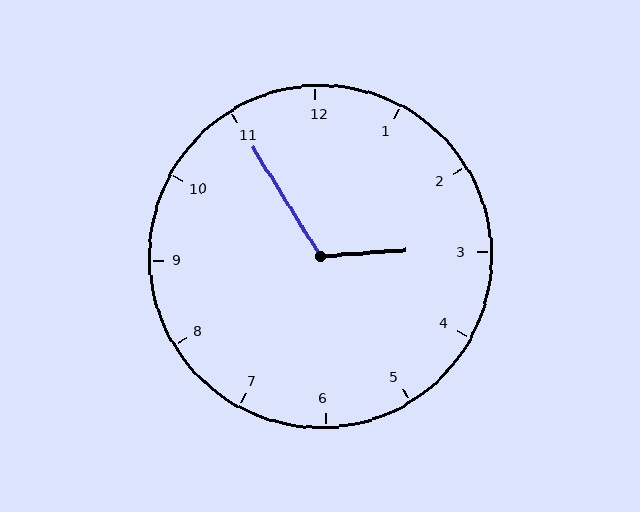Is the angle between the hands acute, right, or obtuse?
It is obtuse.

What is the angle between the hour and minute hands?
Approximately 118 degrees.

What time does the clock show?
2:55.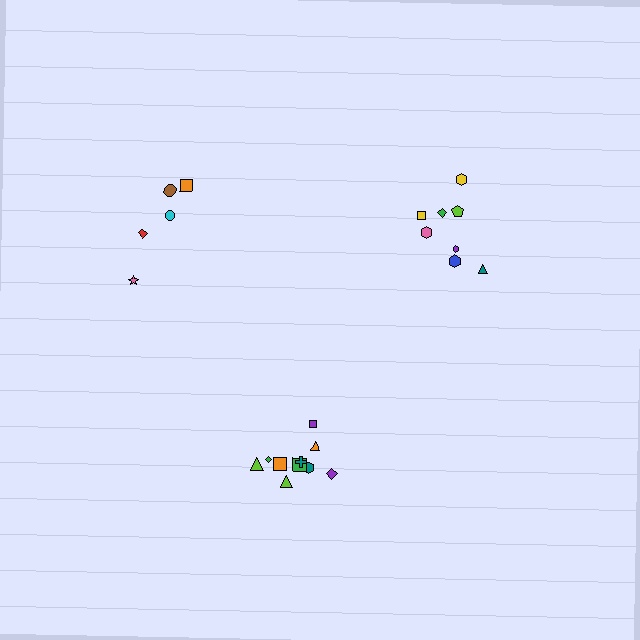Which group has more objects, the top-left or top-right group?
The top-right group.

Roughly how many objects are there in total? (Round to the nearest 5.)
Roughly 25 objects in total.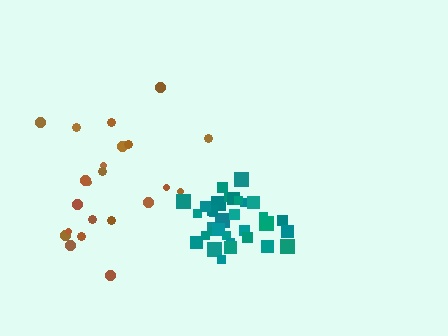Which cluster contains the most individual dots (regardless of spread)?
Teal (33).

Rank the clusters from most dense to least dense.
teal, brown.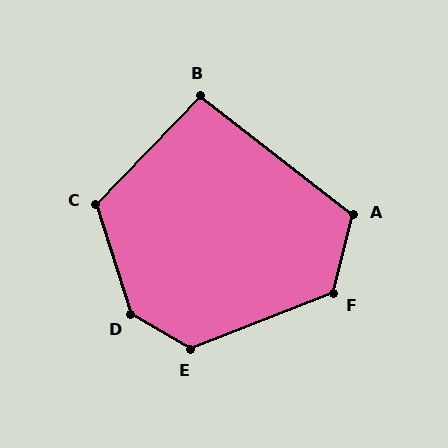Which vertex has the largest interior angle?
D, at approximately 138 degrees.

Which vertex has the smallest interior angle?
B, at approximately 96 degrees.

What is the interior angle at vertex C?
Approximately 118 degrees (obtuse).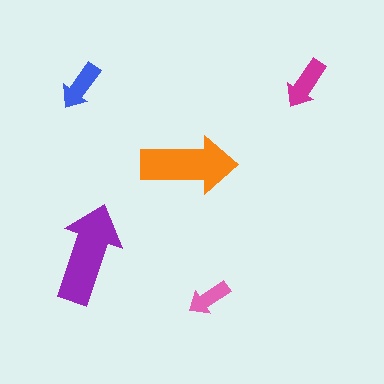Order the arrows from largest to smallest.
the purple one, the orange one, the magenta one, the blue one, the pink one.